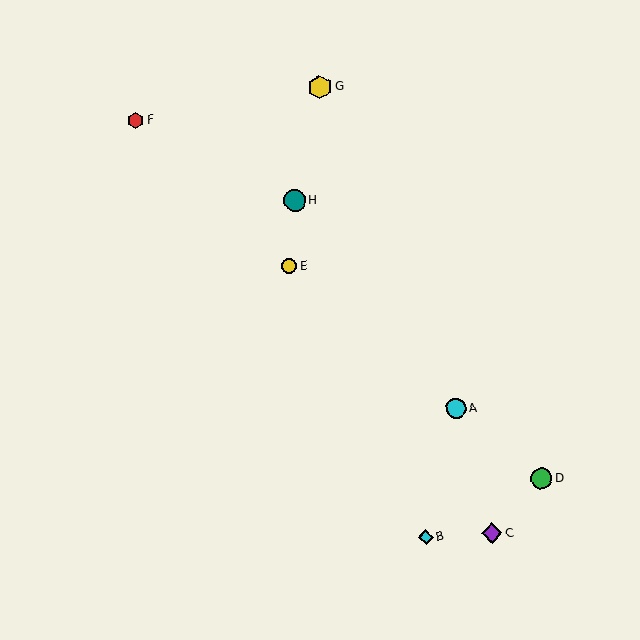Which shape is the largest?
The yellow hexagon (labeled G) is the largest.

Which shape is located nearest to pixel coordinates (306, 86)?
The yellow hexagon (labeled G) at (320, 87) is nearest to that location.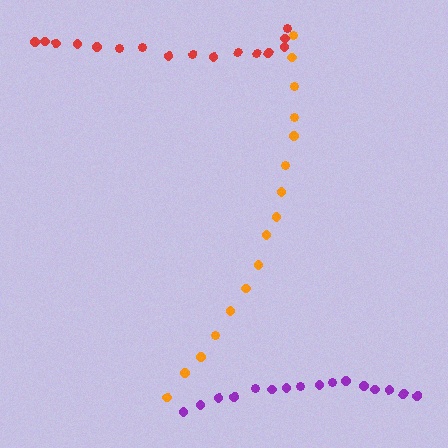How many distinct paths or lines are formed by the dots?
There are 3 distinct paths.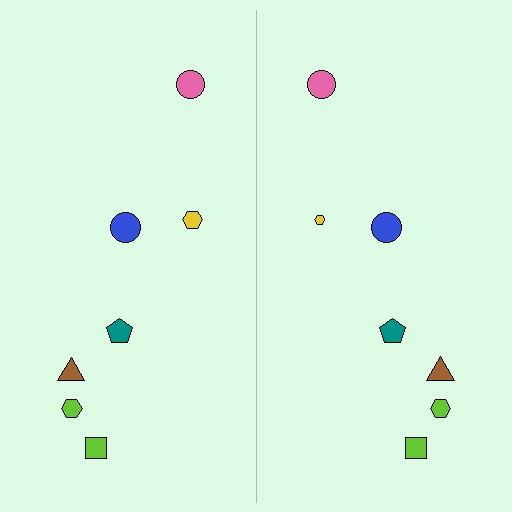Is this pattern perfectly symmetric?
No, the pattern is not perfectly symmetric. The yellow hexagon on the right side has a different size than its mirror counterpart.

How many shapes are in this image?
There are 14 shapes in this image.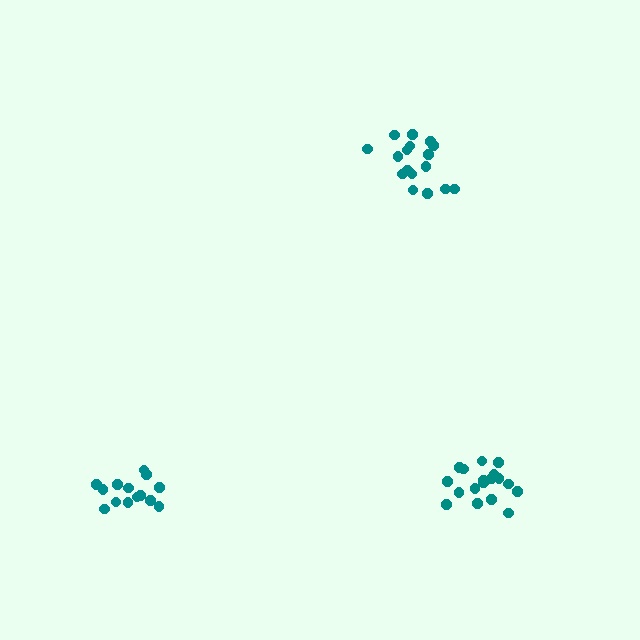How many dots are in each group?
Group 1: 17 dots, Group 2: 14 dots, Group 3: 18 dots (49 total).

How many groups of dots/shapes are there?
There are 3 groups.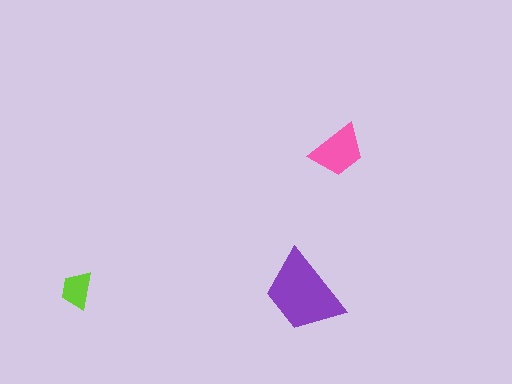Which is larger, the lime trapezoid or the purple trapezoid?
The purple one.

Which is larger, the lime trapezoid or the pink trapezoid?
The pink one.